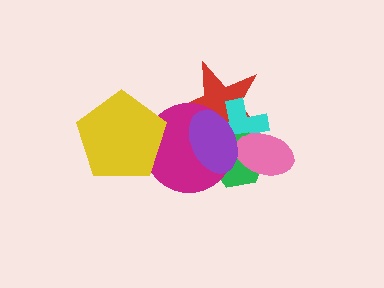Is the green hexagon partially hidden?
Yes, it is partially covered by another shape.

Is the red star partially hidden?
Yes, it is partially covered by another shape.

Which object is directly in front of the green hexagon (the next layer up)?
The pink ellipse is directly in front of the green hexagon.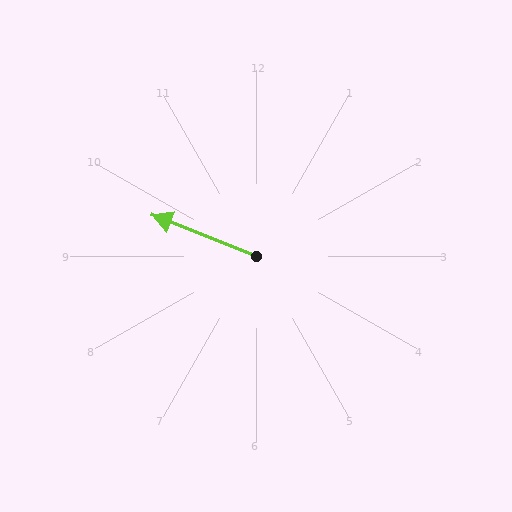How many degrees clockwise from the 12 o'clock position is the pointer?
Approximately 291 degrees.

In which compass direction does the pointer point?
West.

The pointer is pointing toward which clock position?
Roughly 10 o'clock.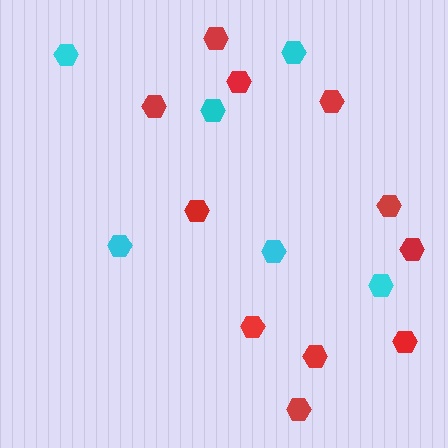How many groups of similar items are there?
There are 2 groups: one group of cyan hexagons (6) and one group of red hexagons (11).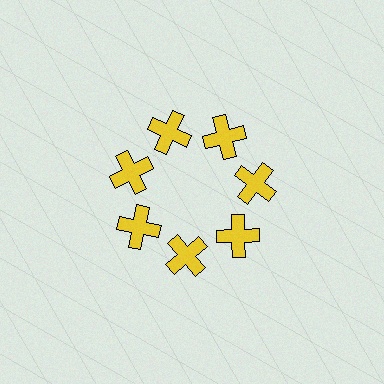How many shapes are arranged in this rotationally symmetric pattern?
There are 7 shapes, arranged in 7 groups of 1.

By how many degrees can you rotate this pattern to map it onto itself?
The pattern maps onto itself every 51 degrees of rotation.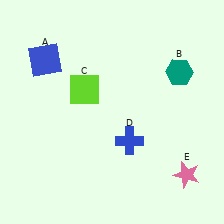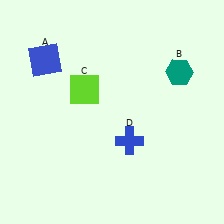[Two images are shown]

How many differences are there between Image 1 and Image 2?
There is 1 difference between the two images.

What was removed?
The pink star (E) was removed in Image 2.